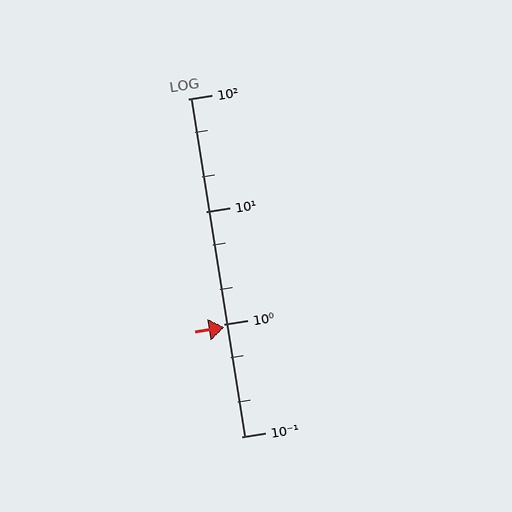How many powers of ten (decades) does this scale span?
The scale spans 3 decades, from 0.1 to 100.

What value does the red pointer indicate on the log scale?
The pointer indicates approximately 0.94.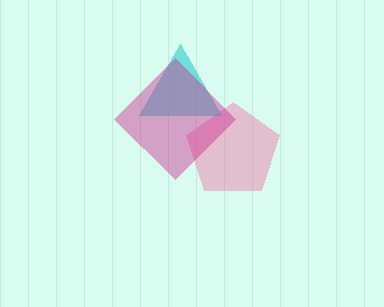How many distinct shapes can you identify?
There are 3 distinct shapes: a pink pentagon, a cyan triangle, a magenta diamond.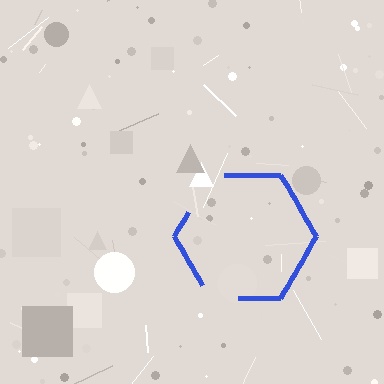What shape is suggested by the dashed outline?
The dashed outline suggests a hexagon.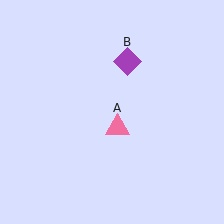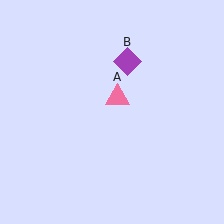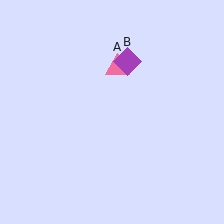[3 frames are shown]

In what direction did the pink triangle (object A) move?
The pink triangle (object A) moved up.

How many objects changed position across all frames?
1 object changed position: pink triangle (object A).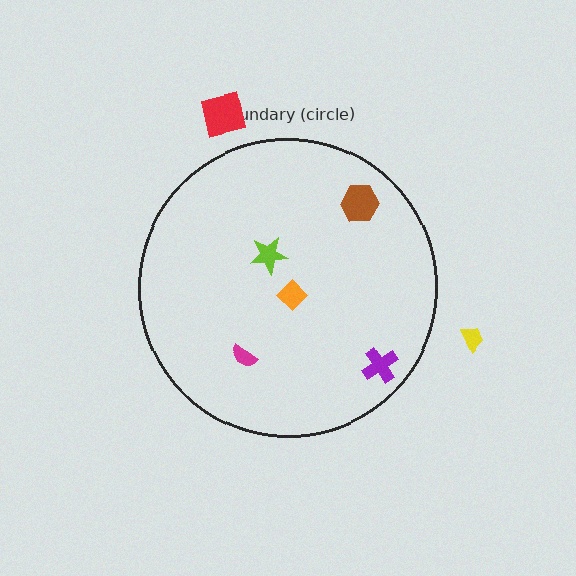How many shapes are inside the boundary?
5 inside, 2 outside.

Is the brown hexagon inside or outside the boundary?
Inside.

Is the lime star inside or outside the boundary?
Inside.